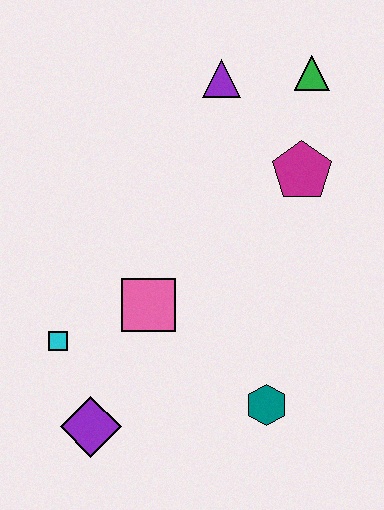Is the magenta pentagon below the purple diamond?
No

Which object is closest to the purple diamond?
The cyan square is closest to the purple diamond.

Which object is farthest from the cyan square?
The green triangle is farthest from the cyan square.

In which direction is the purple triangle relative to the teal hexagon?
The purple triangle is above the teal hexagon.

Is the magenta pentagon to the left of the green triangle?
Yes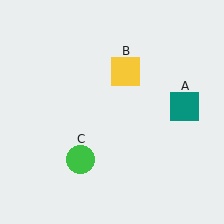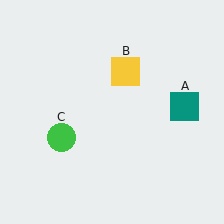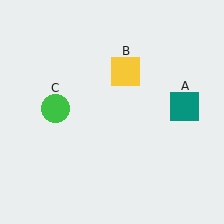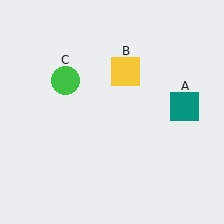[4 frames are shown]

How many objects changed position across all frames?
1 object changed position: green circle (object C).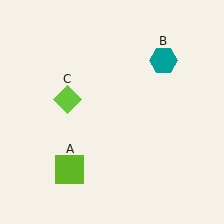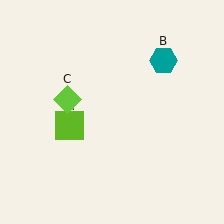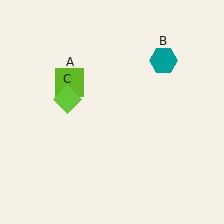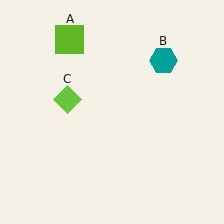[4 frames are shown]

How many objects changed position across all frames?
1 object changed position: lime square (object A).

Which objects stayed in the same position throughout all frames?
Teal hexagon (object B) and lime diamond (object C) remained stationary.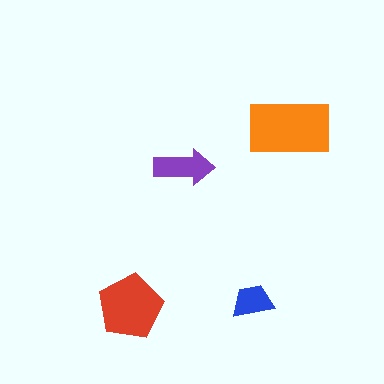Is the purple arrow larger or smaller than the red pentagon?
Smaller.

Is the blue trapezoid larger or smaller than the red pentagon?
Smaller.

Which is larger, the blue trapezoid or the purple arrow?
The purple arrow.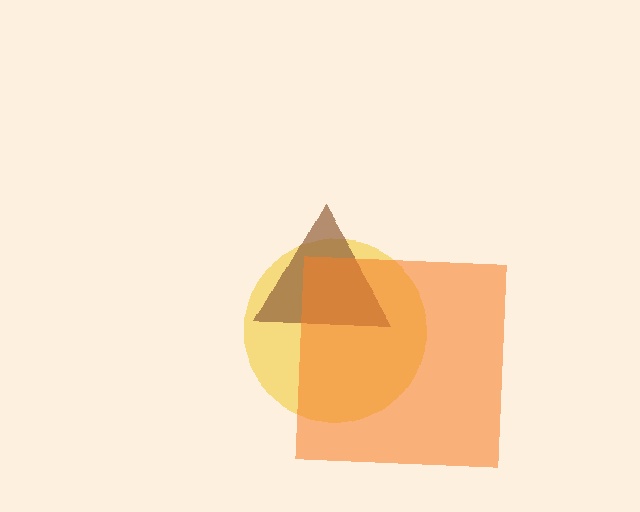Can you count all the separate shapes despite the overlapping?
Yes, there are 3 separate shapes.